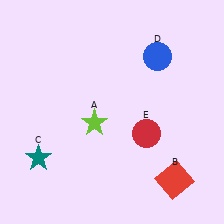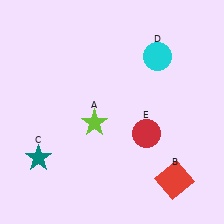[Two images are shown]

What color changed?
The circle (D) changed from blue in Image 1 to cyan in Image 2.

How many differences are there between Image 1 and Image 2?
There is 1 difference between the two images.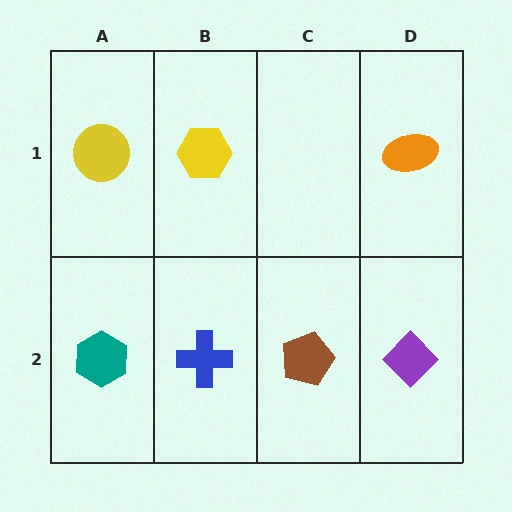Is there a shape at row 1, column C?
No, that cell is empty.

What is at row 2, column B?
A blue cross.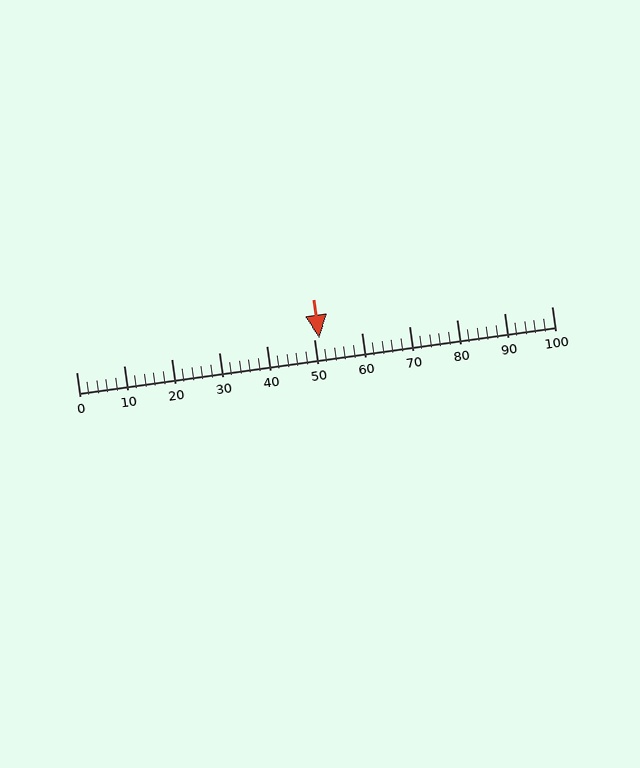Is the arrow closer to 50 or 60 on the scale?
The arrow is closer to 50.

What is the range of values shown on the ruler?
The ruler shows values from 0 to 100.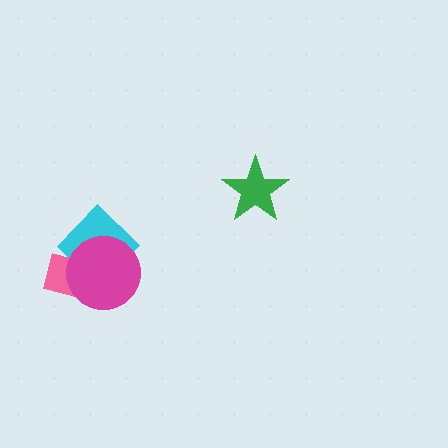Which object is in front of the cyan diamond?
The magenta circle is in front of the cyan diamond.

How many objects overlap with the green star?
0 objects overlap with the green star.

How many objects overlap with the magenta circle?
2 objects overlap with the magenta circle.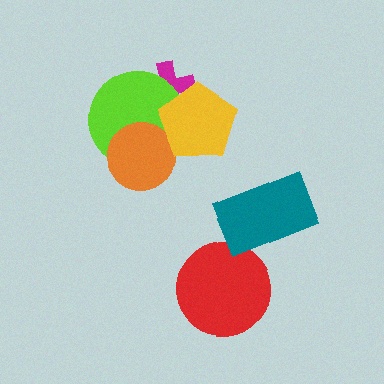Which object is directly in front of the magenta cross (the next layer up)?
The lime circle is directly in front of the magenta cross.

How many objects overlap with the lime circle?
3 objects overlap with the lime circle.